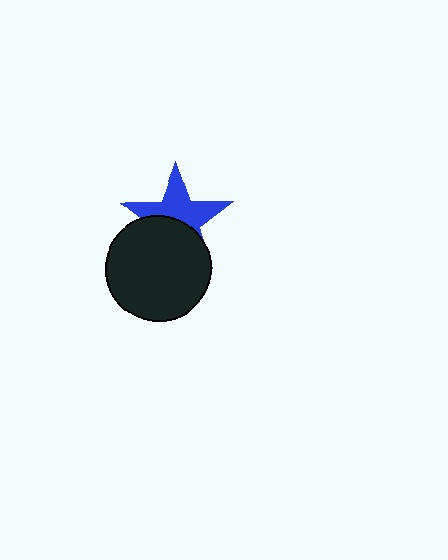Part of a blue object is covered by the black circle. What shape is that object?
It is a star.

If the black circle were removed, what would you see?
You would see the complete blue star.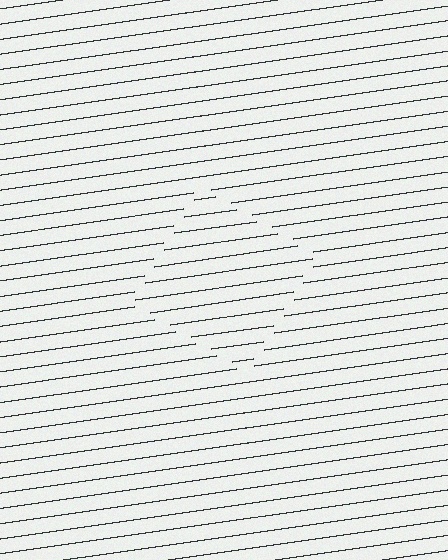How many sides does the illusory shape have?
4 sides — the line-ends trace a square.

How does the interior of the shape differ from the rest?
The interior of the shape contains the same grating, shifted by half a period — the contour is defined by the phase discontinuity where line-ends from the inner and outer gratings abut.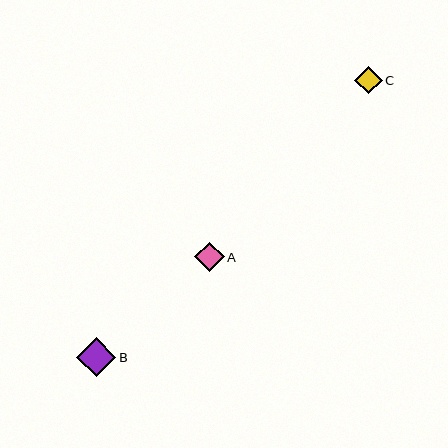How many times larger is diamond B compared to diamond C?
Diamond B is approximately 1.4 times the size of diamond C.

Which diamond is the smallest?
Diamond C is the smallest with a size of approximately 27 pixels.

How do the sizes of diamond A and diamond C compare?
Diamond A and diamond C are approximately the same size.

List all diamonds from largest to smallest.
From largest to smallest: B, A, C.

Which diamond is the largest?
Diamond B is the largest with a size of approximately 39 pixels.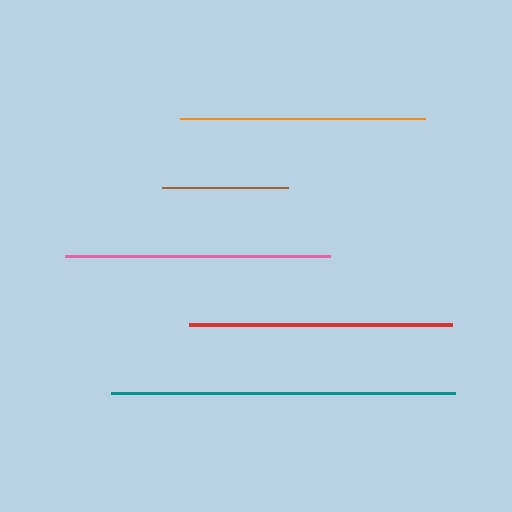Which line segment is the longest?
The teal line is the longest at approximately 344 pixels.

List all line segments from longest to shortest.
From longest to shortest: teal, pink, red, orange, brown.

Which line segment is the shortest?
The brown line is the shortest at approximately 126 pixels.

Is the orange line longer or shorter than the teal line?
The teal line is longer than the orange line.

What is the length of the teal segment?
The teal segment is approximately 344 pixels long.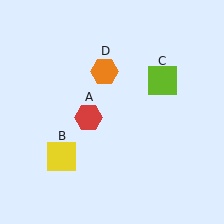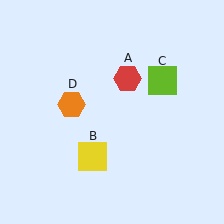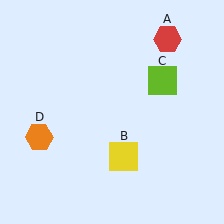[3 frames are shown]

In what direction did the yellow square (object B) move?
The yellow square (object B) moved right.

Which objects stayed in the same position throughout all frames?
Lime square (object C) remained stationary.